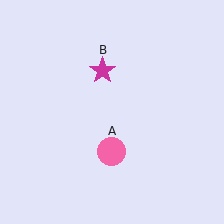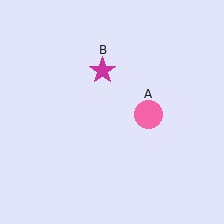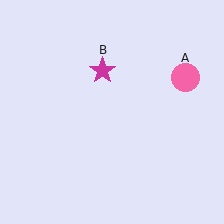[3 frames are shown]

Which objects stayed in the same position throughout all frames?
Magenta star (object B) remained stationary.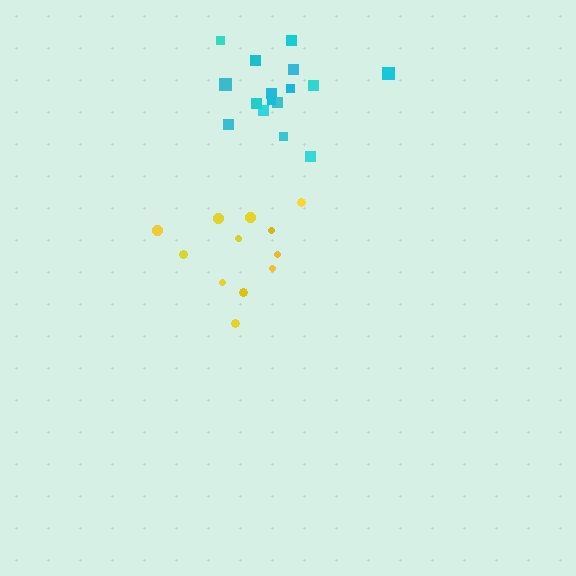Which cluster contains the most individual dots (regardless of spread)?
Cyan (17).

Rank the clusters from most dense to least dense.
cyan, yellow.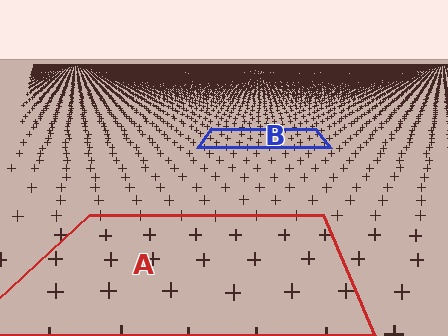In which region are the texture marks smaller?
The texture marks are smaller in region B, because it is farther away.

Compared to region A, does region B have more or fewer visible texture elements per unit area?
Region B has more texture elements per unit area — they are packed more densely because it is farther away.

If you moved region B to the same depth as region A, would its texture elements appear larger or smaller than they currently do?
They would appear larger. At a closer depth, the same texture elements are projected at a bigger on-screen size.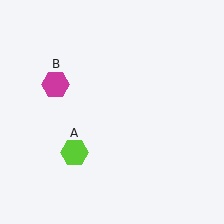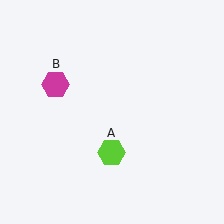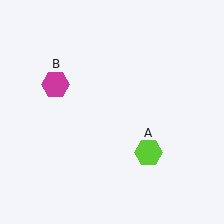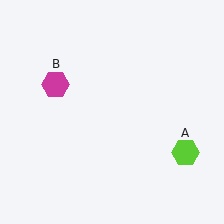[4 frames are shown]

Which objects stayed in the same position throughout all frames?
Magenta hexagon (object B) remained stationary.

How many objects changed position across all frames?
1 object changed position: lime hexagon (object A).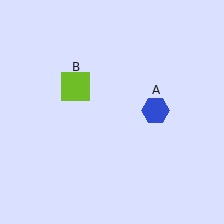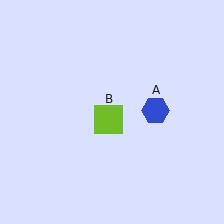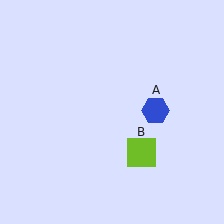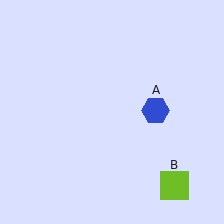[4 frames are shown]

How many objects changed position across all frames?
1 object changed position: lime square (object B).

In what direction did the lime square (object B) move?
The lime square (object B) moved down and to the right.